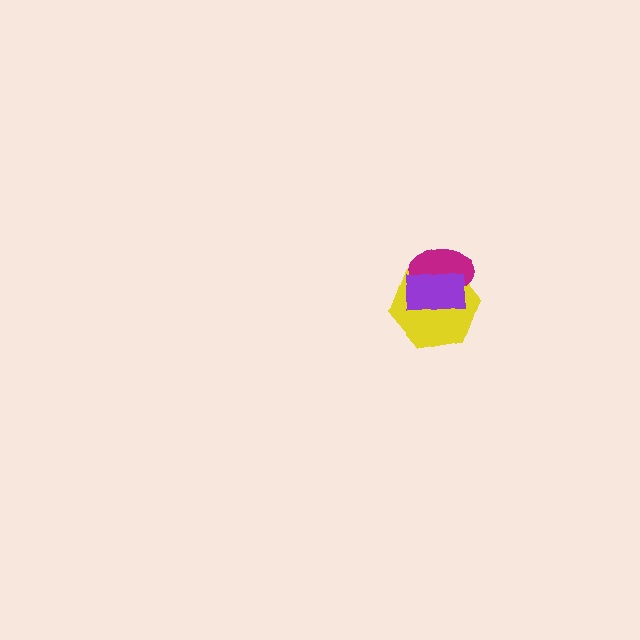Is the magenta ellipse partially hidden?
Yes, it is partially covered by another shape.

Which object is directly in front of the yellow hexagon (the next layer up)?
The magenta ellipse is directly in front of the yellow hexagon.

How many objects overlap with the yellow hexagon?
2 objects overlap with the yellow hexagon.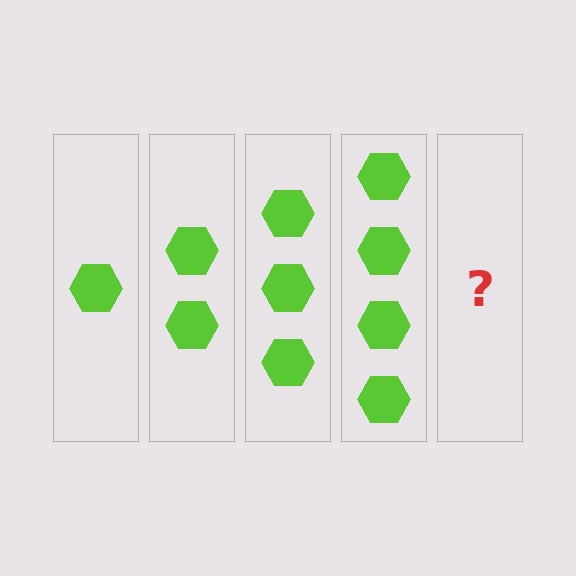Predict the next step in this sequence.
The next step is 5 hexagons.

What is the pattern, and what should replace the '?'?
The pattern is that each step adds one more hexagon. The '?' should be 5 hexagons.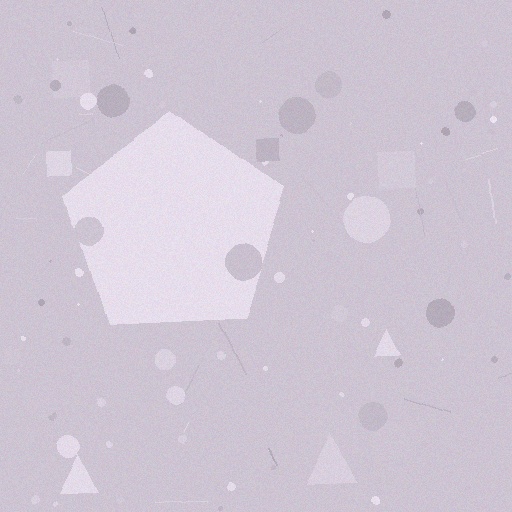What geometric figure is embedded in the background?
A pentagon is embedded in the background.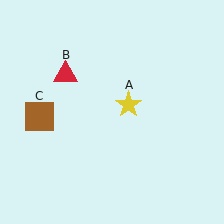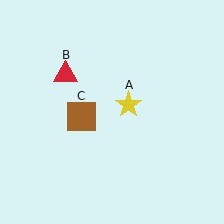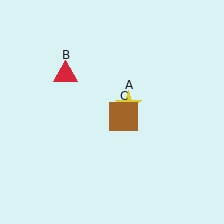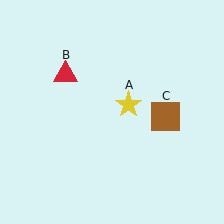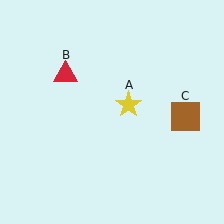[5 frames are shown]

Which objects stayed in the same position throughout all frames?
Yellow star (object A) and red triangle (object B) remained stationary.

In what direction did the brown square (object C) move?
The brown square (object C) moved right.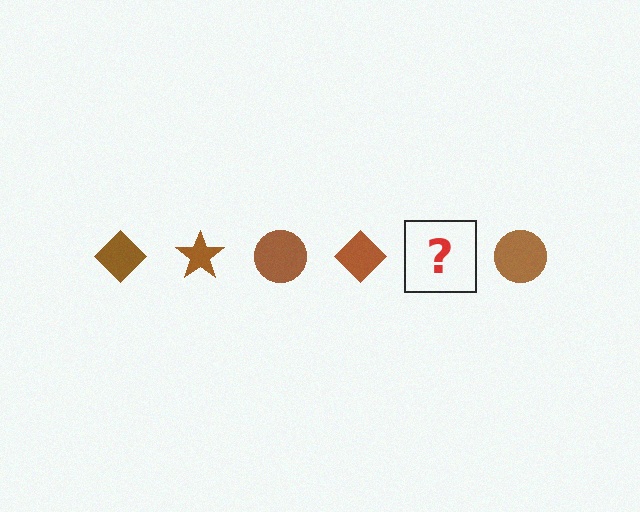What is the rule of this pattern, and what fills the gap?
The rule is that the pattern cycles through diamond, star, circle shapes in brown. The gap should be filled with a brown star.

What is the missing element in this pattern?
The missing element is a brown star.